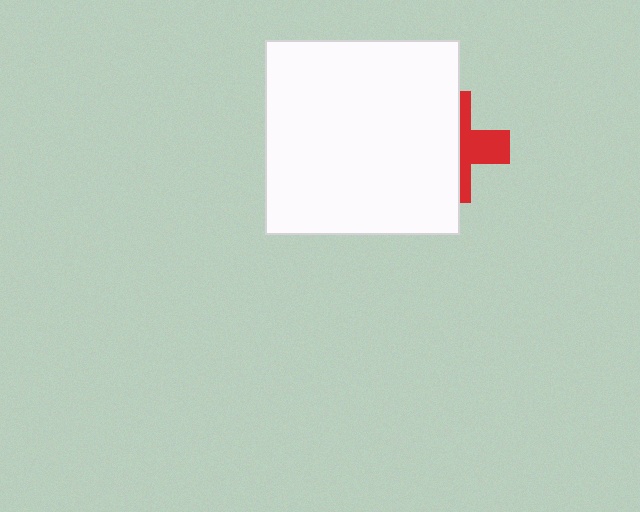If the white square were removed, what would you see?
You would see the complete red cross.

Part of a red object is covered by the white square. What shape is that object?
It is a cross.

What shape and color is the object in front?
The object in front is a white square.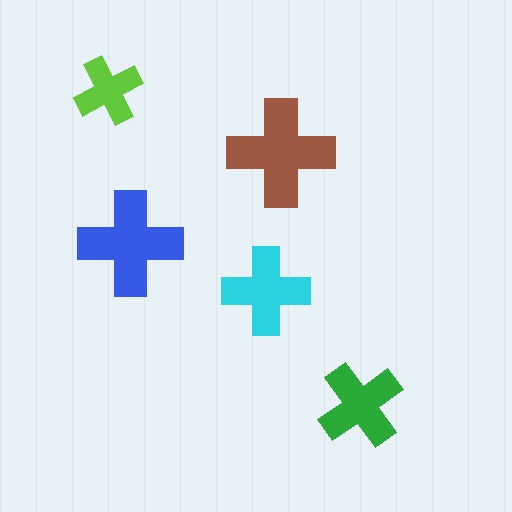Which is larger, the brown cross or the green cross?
The brown one.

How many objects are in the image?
There are 5 objects in the image.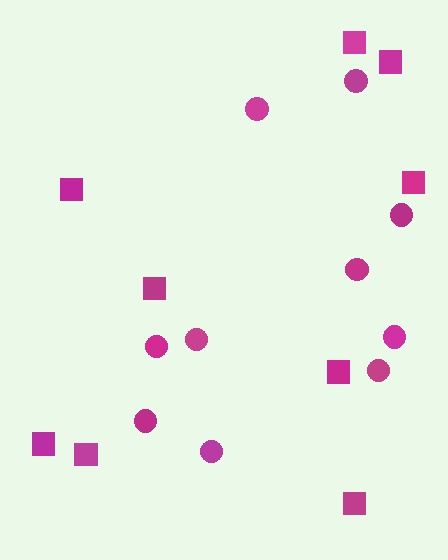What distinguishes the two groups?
There are 2 groups: one group of circles (10) and one group of squares (9).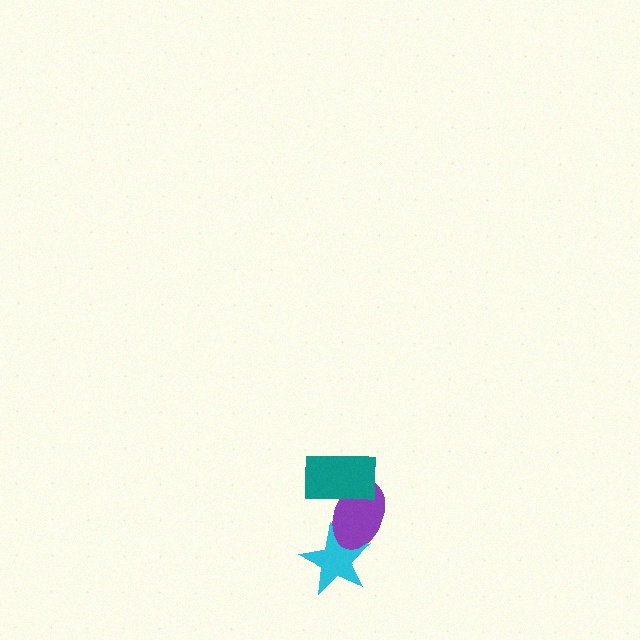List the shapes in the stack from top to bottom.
From top to bottom: the teal rectangle, the purple ellipse, the cyan star.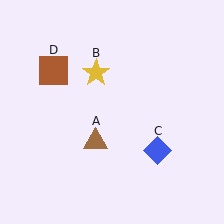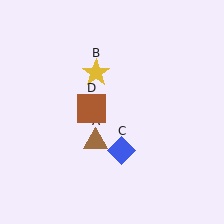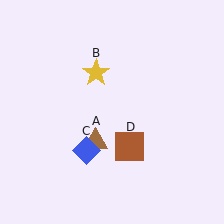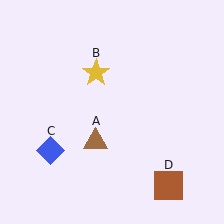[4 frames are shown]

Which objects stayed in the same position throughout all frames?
Brown triangle (object A) and yellow star (object B) remained stationary.